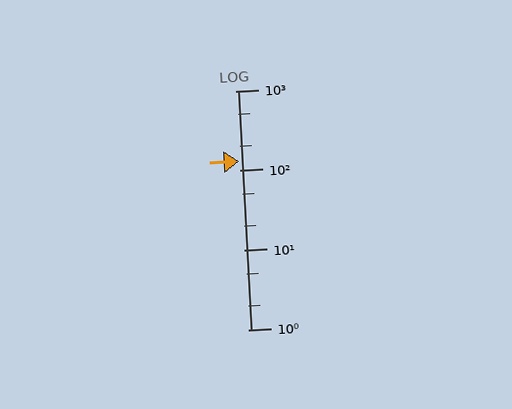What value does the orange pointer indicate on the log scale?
The pointer indicates approximately 130.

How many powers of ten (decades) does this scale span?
The scale spans 3 decades, from 1 to 1000.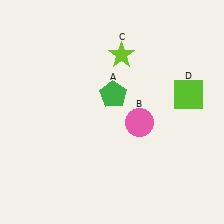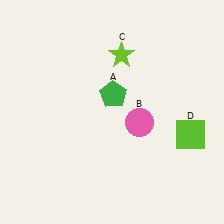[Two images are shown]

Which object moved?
The lime square (D) moved down.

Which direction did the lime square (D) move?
The lime square (D) moved down.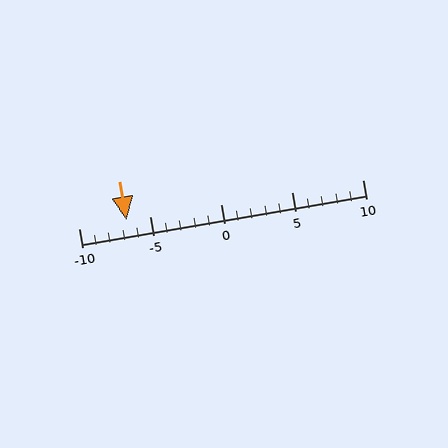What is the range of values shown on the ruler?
The ruler shows values from -10 to 10.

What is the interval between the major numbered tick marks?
The major tick marks are spaced 5 units apart.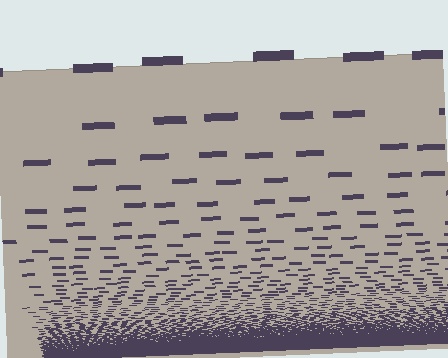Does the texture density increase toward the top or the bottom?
Density increases toward the bottom.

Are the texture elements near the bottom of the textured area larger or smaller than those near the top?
Smaller. The gradient is inverted — elements near the bottom are smaller and denser.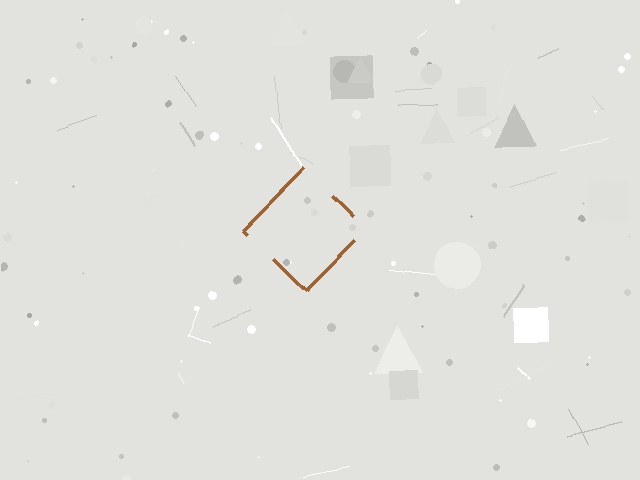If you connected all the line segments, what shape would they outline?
They would outline a diamond.